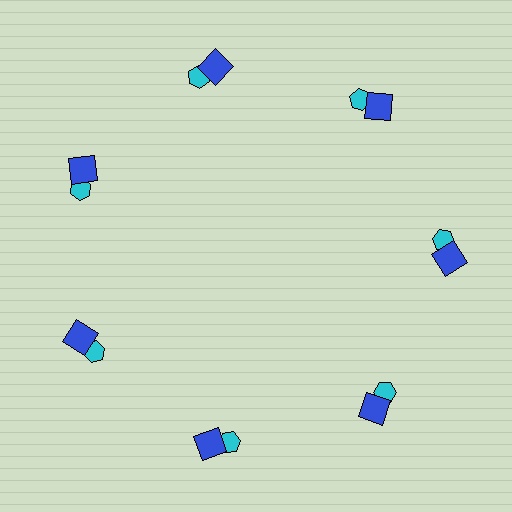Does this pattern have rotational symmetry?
Yes, this pattern has 7-fold rotational symmetry. It looks the same after rotating 51 degrees around the center.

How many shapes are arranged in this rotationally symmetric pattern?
There are 14 shapes, arranged in 7 groups of 2.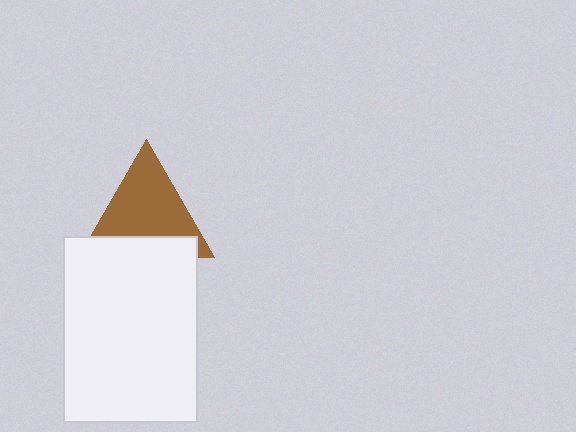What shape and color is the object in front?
The object in front is a white rectangle.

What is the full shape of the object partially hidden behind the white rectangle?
The partially hidden object is a brown triangle.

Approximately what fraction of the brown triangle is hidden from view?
Roughly 31% of the brown triangle is hidden behind the white rectangle.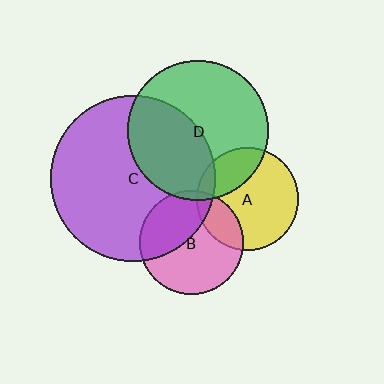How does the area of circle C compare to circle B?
Approximately 2.5 times.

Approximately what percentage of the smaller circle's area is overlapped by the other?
Approximately 25%.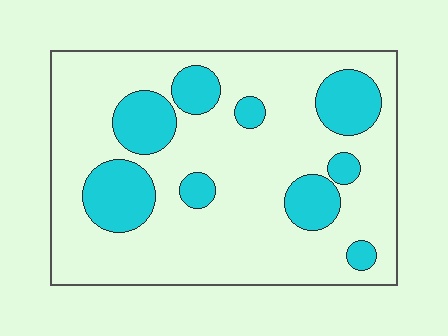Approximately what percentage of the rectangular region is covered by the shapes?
Approximately 25%.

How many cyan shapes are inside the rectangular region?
9.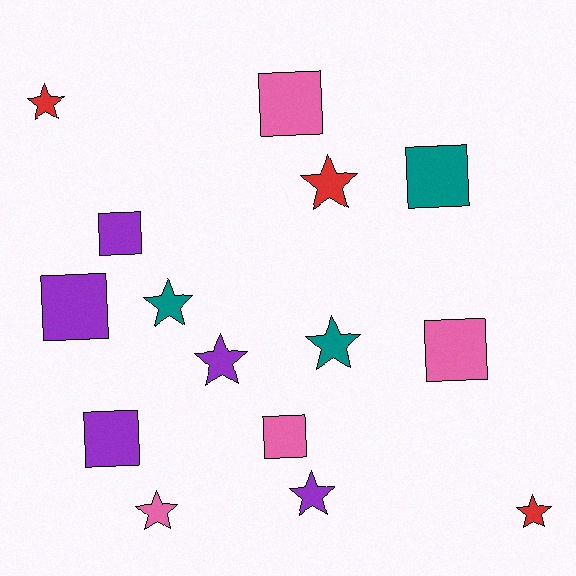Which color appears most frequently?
Purple, with 5 objects.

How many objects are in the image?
There are 15 objects.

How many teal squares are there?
There is 1 teal square.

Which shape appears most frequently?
Star, with 8 objects.